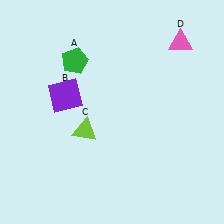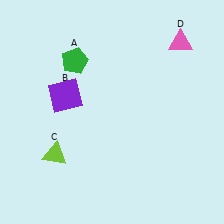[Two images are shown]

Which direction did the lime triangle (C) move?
The lime triangle (C) moved left.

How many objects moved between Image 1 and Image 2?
1 object moved between the two images.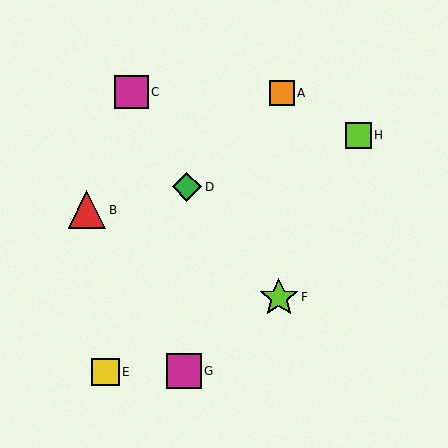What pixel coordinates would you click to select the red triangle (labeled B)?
Click at (87, 210) to select the red triangle B.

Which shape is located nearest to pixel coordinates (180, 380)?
The magenta square (labeled G) at (184, 371) is nearest to that location.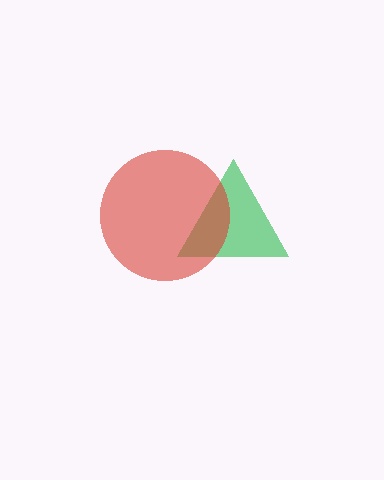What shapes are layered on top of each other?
The layered shapes are: a green triangle, a red circle.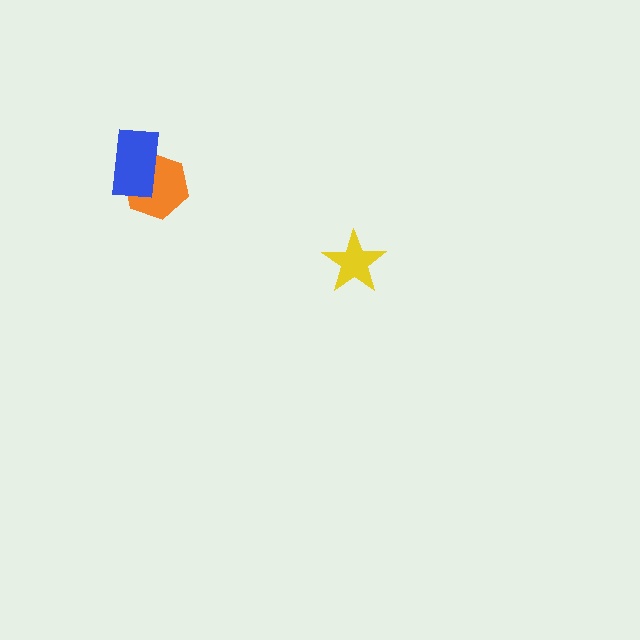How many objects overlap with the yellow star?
0 objects overlap with the yellow star.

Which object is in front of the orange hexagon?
The blue rectangle is in front of the orange hexagon.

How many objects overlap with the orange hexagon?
1 object overlaps with the orange hexagon.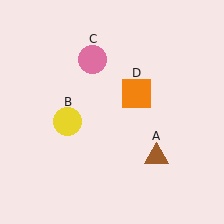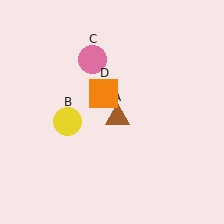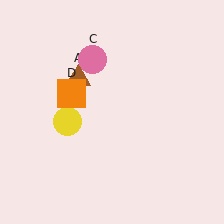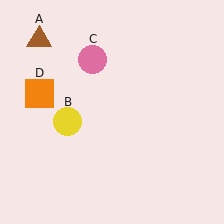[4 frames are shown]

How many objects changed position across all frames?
2 objects changed position: brown triangle (object A), orange square (object D).